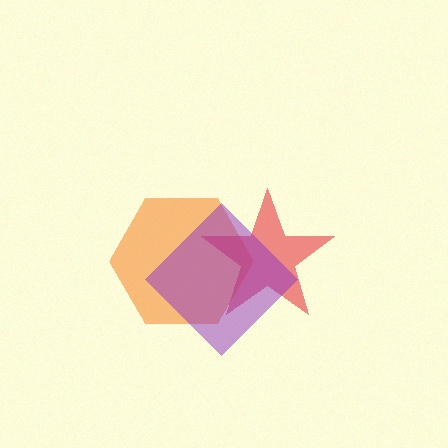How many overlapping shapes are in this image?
There are 3 overlapping shapes in the image.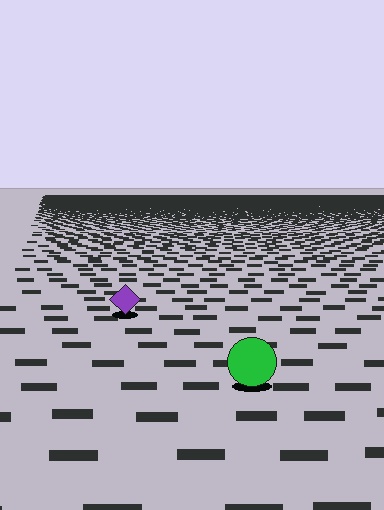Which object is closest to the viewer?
The green circle is closest. The texture marks near it are larger and more spread out.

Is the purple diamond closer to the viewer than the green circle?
No. The green circle is closer — you can tell from the texture gradient: the ground texture is coarser near it.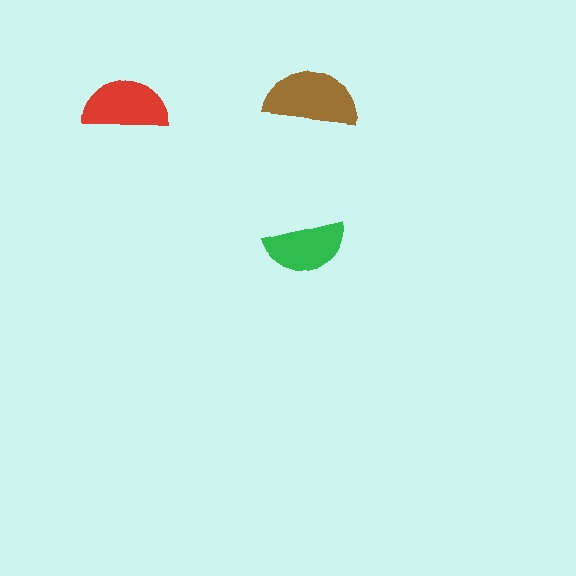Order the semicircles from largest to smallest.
the brown one, the red one, the green one.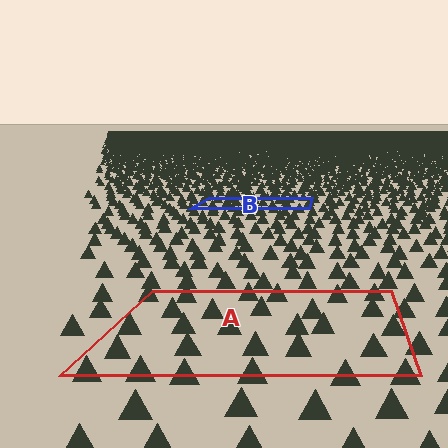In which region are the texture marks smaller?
The texture marks are smaller in region B, because it is farther away.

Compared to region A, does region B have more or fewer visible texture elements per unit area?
Region B has more texture elements per unit area — they are packed more densely because it is farther away.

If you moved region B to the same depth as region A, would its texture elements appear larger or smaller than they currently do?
They would appear larger. At a closer depth, the same texture elements are projected at a bigger on-screen size.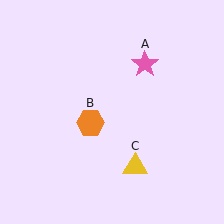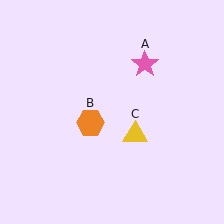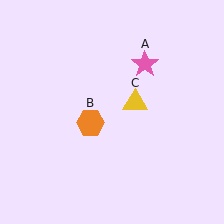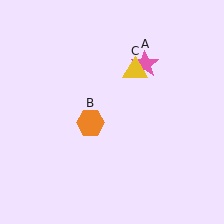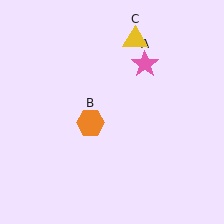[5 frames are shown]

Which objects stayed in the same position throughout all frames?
Pink star (object A) and orange hexagon (object B) remained stationary.